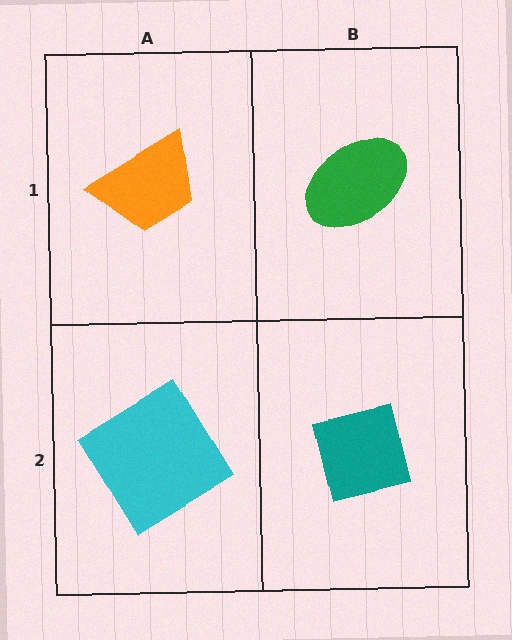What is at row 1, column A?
An orange trapezoid.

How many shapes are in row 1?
2 shapes.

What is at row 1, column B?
A green ellipse.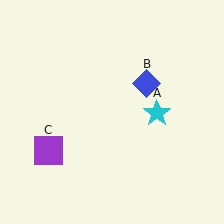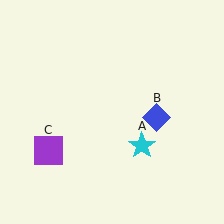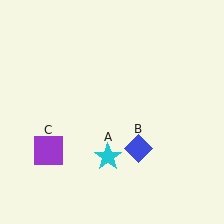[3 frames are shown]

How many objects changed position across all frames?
2 objects changed position: cyan star (object A), blue diamond (object B).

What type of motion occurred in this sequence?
The cyan star (object A), blue diamond (object B) rotated clockwise around the center of the scene.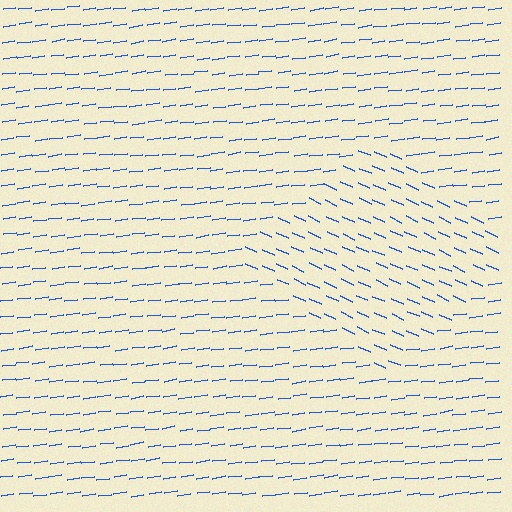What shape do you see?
I see a diamond.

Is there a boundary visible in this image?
Yes, there is a texture boundary formed by a change in line orientation.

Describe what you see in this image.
The image is filled with small blue line segments. A diamond region in the image has lines oriented differently from the surrounding lines, creating a visible texture boundary.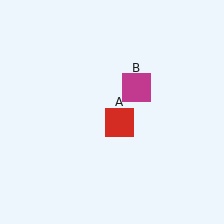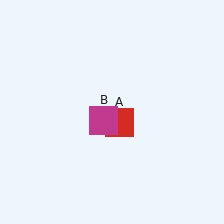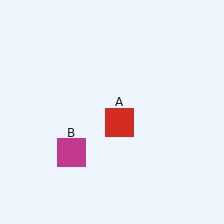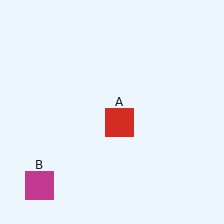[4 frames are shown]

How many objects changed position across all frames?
1 object changed position: magenta square (object B).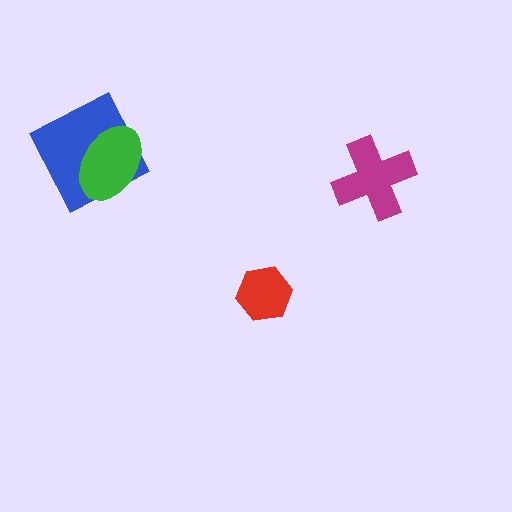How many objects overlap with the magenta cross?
0 objects overlap with the magenta cross.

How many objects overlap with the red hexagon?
0 objects overlap with the red hexagon.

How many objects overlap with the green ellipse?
1 object overlaps with the green ellipse.